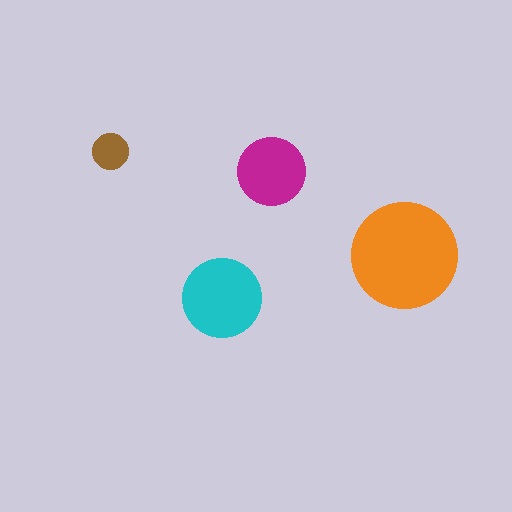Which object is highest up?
The brown circle is topmost.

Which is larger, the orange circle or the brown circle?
The orange one.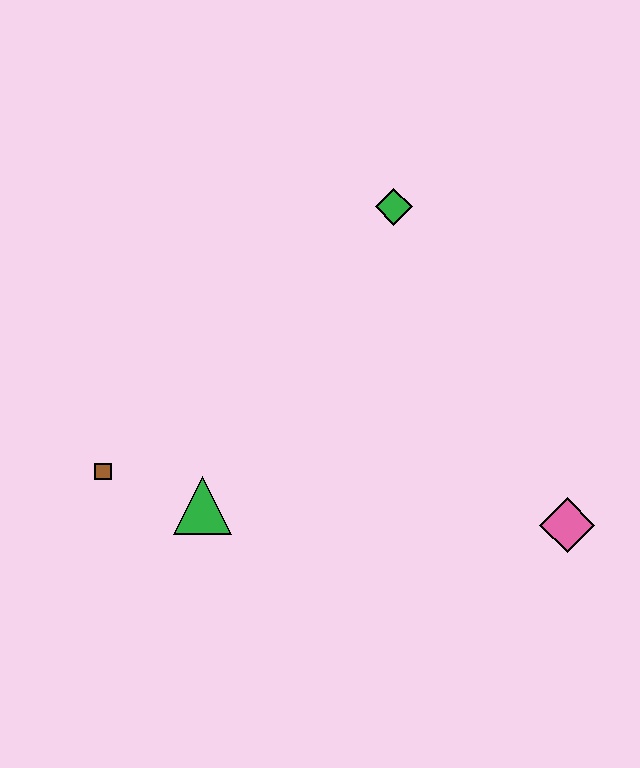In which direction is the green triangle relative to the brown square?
The green triangle is to the right of the brown square.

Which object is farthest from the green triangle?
The pink diamond is farthest from the green triangle.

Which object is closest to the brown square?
The green triangle is closest to the brown square.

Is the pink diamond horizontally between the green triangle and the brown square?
No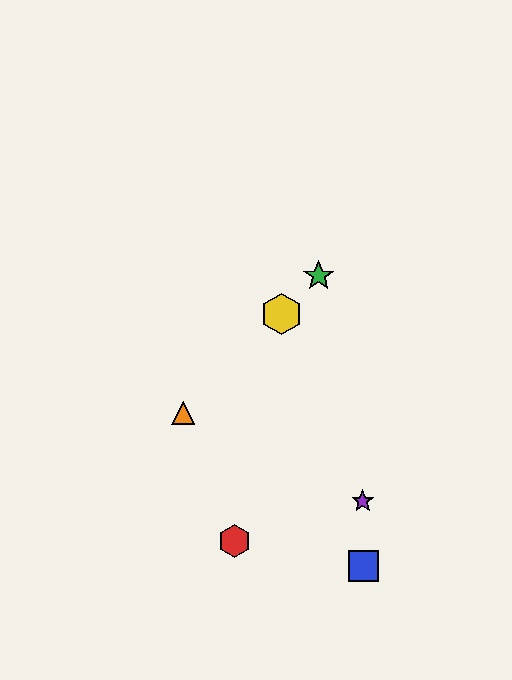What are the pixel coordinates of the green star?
The green star is at (319, 276).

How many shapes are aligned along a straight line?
3 shapes (the green star, the yellow hexagon, the orange triangle) are aligned along a straight line.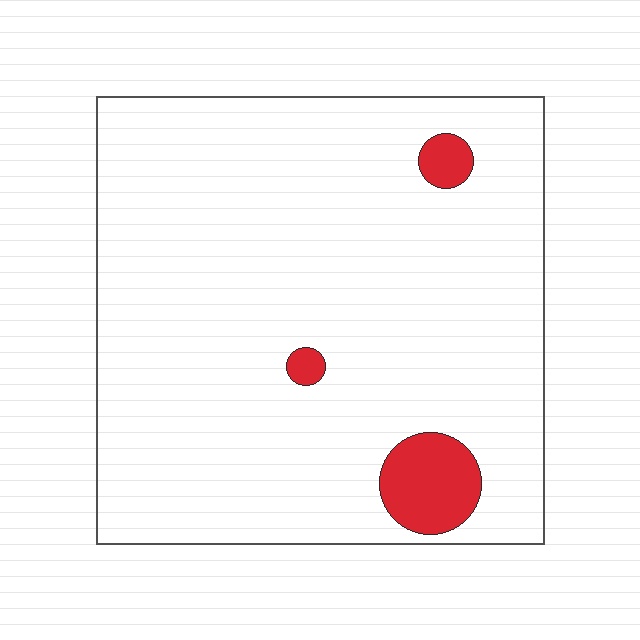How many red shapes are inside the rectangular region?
3.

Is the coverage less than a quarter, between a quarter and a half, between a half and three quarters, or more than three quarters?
Less than a quarter.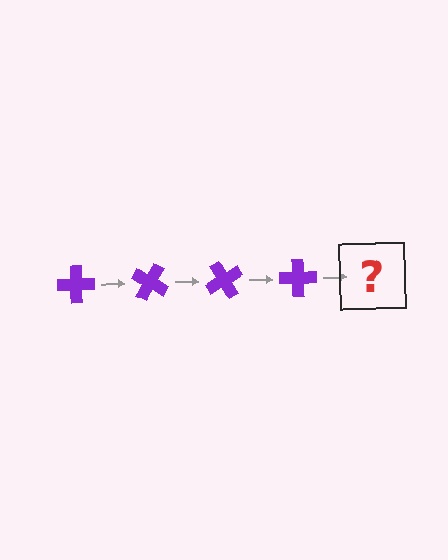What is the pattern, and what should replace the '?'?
The pattern is that the cross rotates 30 degrees each step. The '?' should be a purple cross rotated 120 degrees.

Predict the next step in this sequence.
The next step is a purple cross rotated 120 degrees.